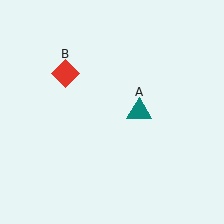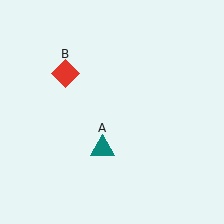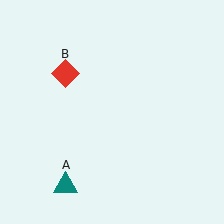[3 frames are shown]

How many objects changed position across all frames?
1 object changed position: teal triangle (object A).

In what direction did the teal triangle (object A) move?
The teal triangle (object A) moved down and to the left.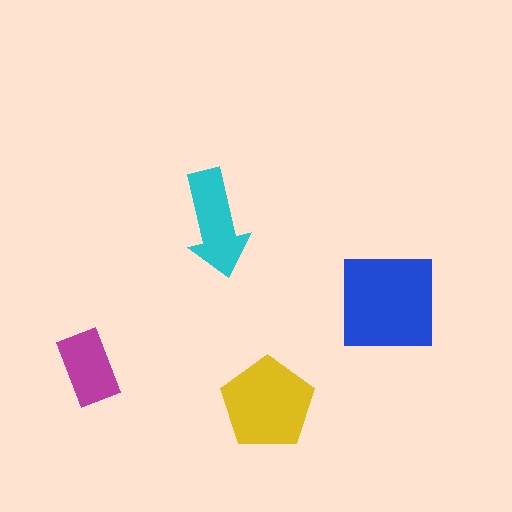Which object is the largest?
The blue square.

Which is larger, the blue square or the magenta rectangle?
The blue square.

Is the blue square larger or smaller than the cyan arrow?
Larger.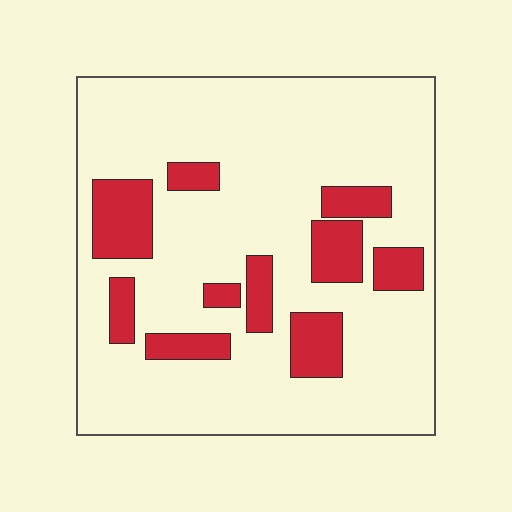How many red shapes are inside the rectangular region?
10.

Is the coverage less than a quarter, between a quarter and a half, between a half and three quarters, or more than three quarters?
Less than a quarter.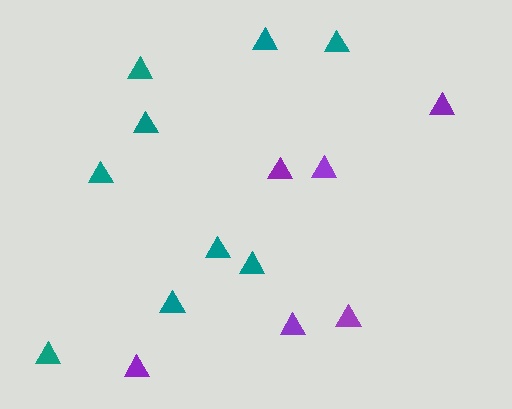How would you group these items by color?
There are 2 groups: one group of teal triangles (9) and one group of purple triangles (6).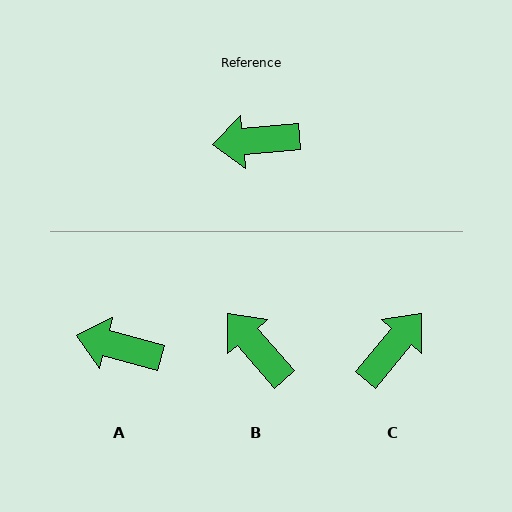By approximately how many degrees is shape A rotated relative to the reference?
Approximately 21 degrees clockwise.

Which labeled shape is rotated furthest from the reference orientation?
C, about 136 degrees away.